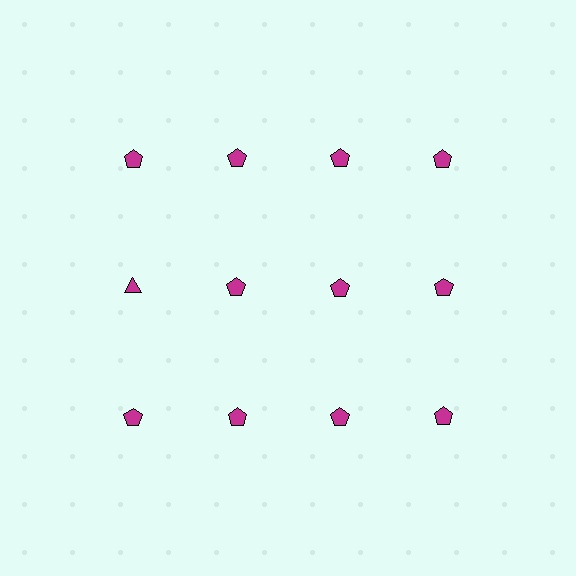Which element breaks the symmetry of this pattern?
The magenta triangle in the second row, leftmost column breaks the symmetry. All other shapes are magenta pentagons.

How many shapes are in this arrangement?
There are 12 shapes arranged in a grid pattern.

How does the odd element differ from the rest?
It has a different shape: triangle instead of pentagon.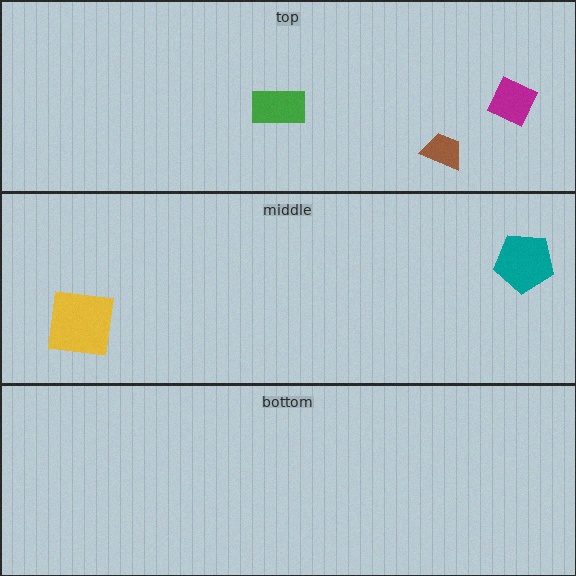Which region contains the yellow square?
The middle region.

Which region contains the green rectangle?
The top region.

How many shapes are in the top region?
3.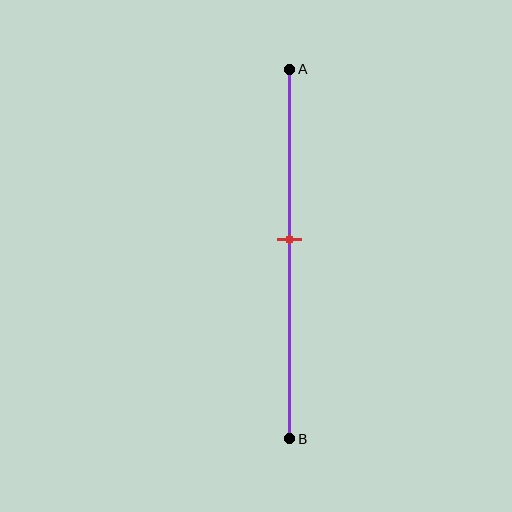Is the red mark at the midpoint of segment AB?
No, the mark is at about 45% from A, not at the 50% midpoint.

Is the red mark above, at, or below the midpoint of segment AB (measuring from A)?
The red mark is above the midpoint of segment AB.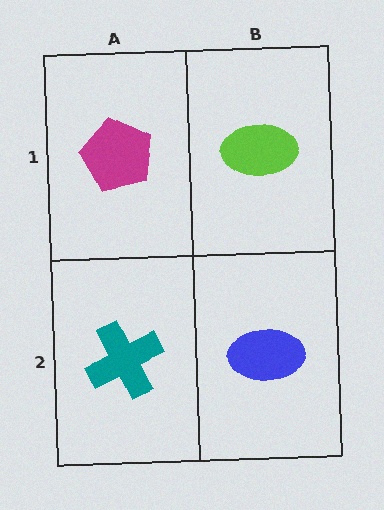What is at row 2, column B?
A blue ellipse.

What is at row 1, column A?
A magenta pentagon.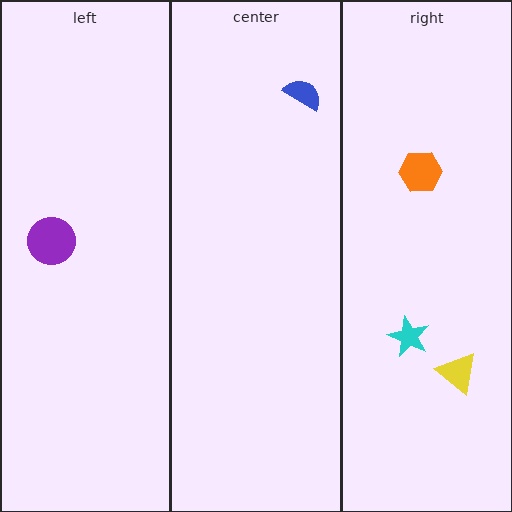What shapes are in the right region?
The cyan star, the orange hexagon, the yellow triangle.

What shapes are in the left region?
The purple circle.